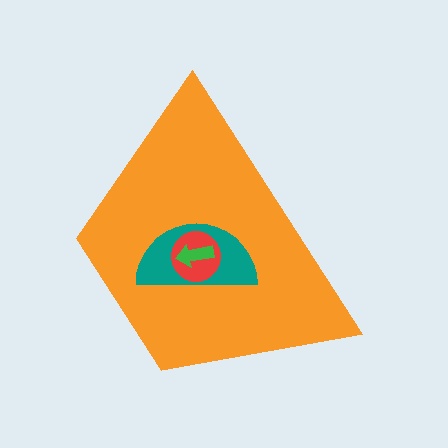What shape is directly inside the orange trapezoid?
The teal semicircle.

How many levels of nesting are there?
4.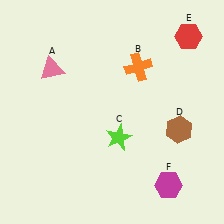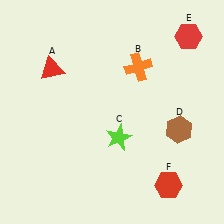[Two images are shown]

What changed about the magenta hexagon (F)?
In Image 1, F is magenta. In Image 2, it changed to red.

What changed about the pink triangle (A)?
In Image 1, A is pink. In Image 2, it changed to red.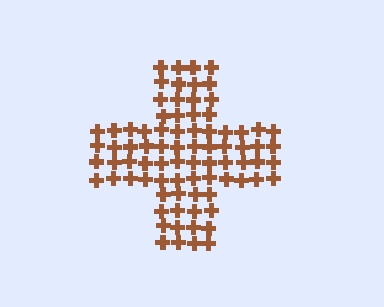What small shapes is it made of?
It is made of small crosses.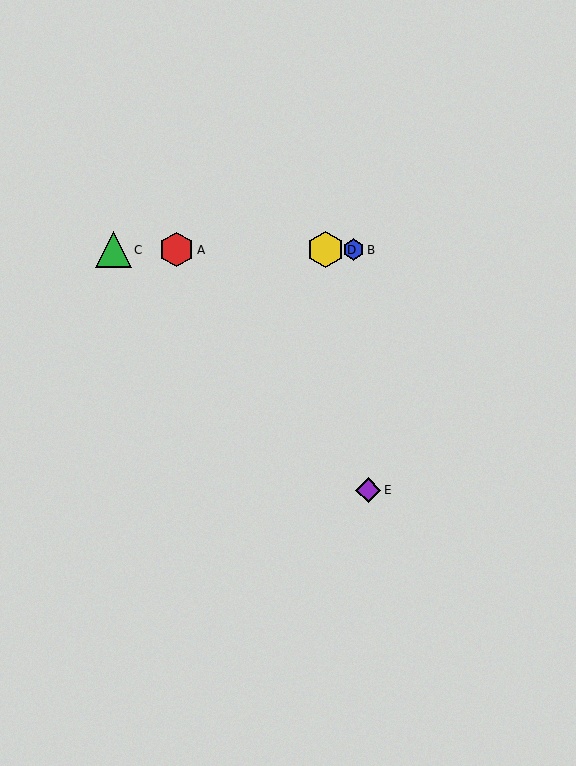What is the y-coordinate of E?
Object E is at y≈490.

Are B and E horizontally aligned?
No, B is at y≈250 and E is at y≈490.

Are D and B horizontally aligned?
Yes, both are at y≈250.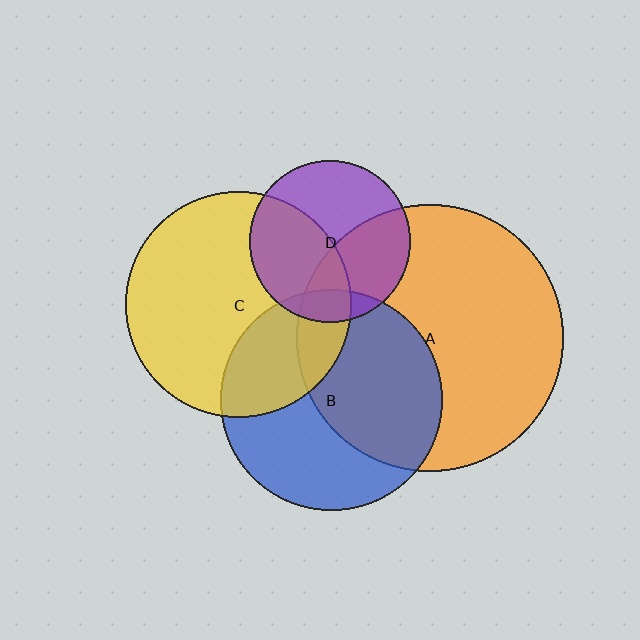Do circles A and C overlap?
Yes.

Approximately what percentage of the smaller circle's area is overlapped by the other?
Approximately 15%.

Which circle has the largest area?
Circle A (orange).